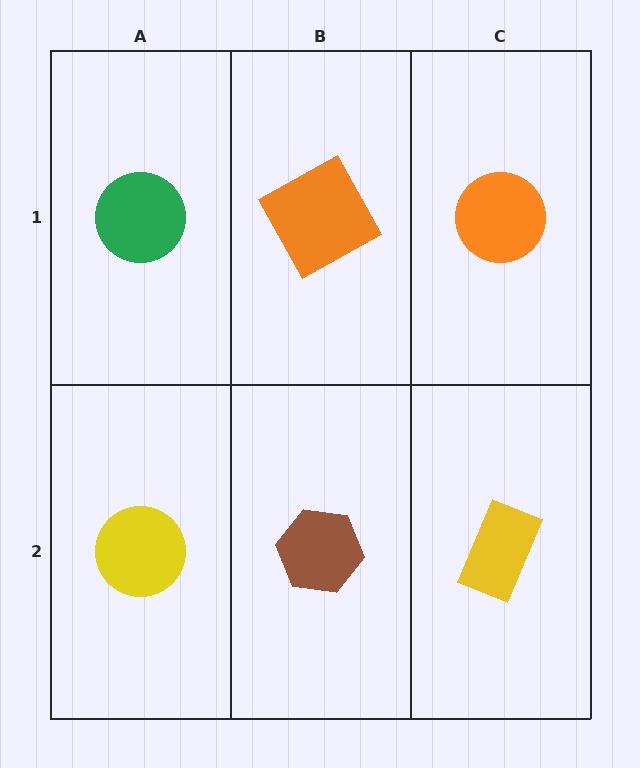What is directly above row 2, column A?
A green circle.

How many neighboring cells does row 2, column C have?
2.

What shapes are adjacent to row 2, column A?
A green circle (row 1, column A), a brown hexagon (row 2, column B).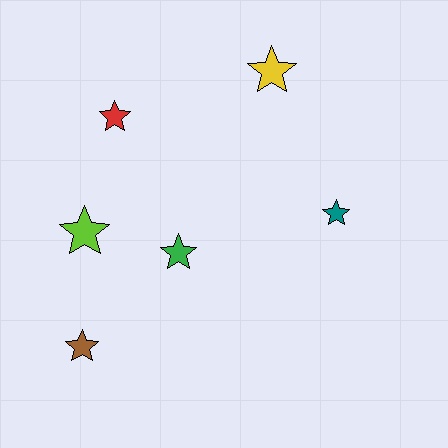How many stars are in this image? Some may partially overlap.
There are 6 stars.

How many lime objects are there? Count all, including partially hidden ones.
There is 1 lime object.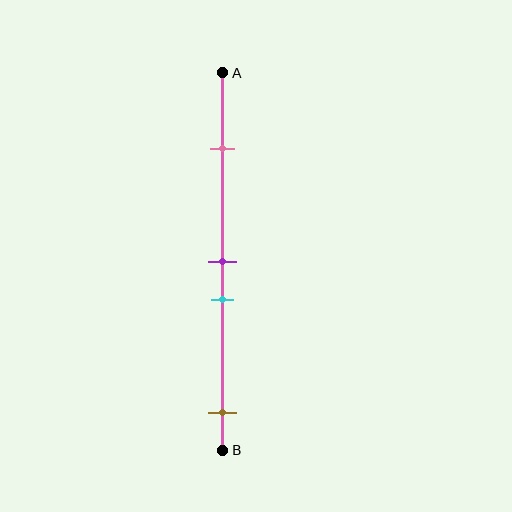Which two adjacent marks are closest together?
The purple and cyan marks are the closest adjacent pair.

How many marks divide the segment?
There are 4 marks dividing the segment.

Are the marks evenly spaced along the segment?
No, the marks are not evenly spaced.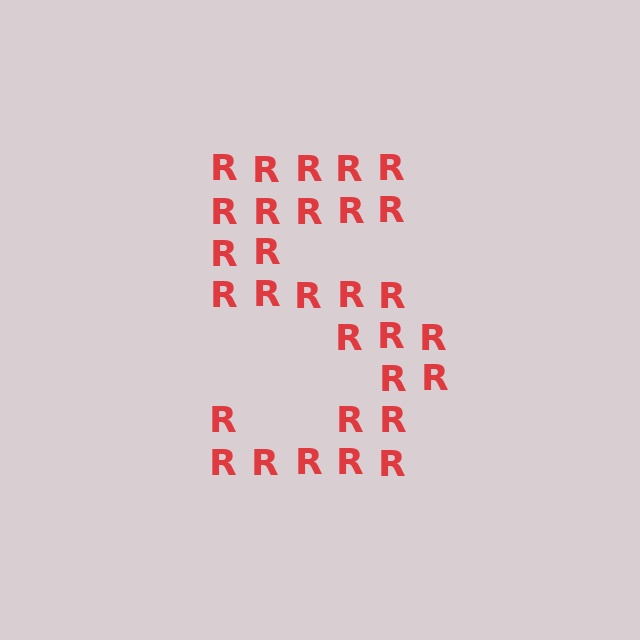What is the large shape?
The large shape is the digit 5.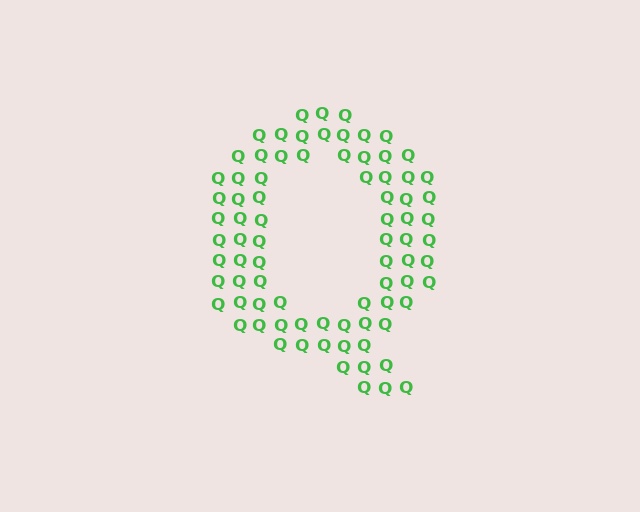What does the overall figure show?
The overall figure shows the letter Q.